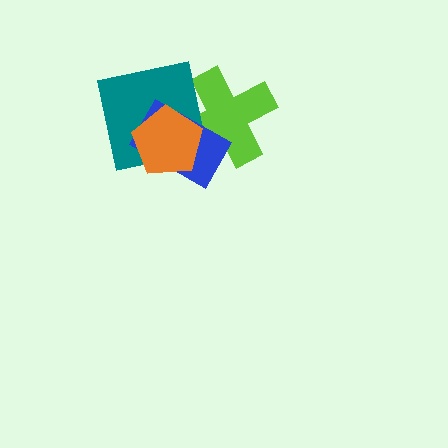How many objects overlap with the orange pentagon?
3 objects overlap with the orange pentagon.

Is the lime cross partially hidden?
Yes, it is partially covered by another shape.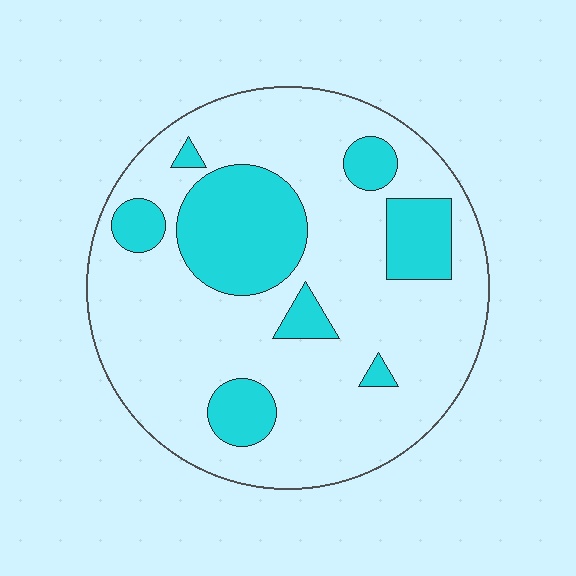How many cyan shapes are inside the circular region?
8.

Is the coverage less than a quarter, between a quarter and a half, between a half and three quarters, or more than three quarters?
Less than a quarter.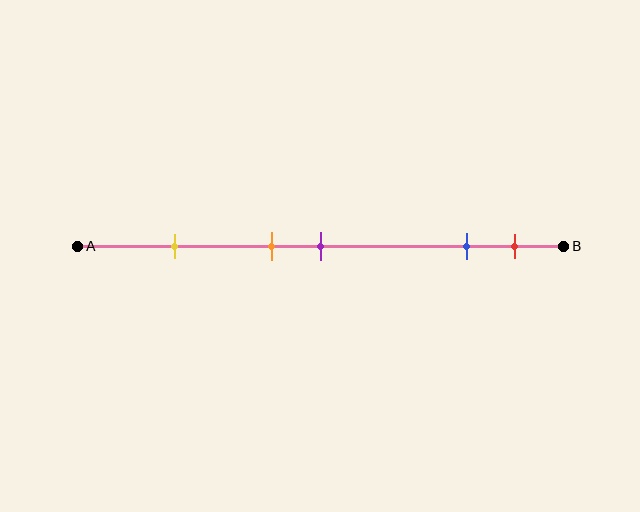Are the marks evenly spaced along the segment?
No, the marks are not evenly spaced.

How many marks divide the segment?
There are 5 marks dividing the segment.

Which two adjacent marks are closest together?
The orange and purple marks are the closest adjacent pair.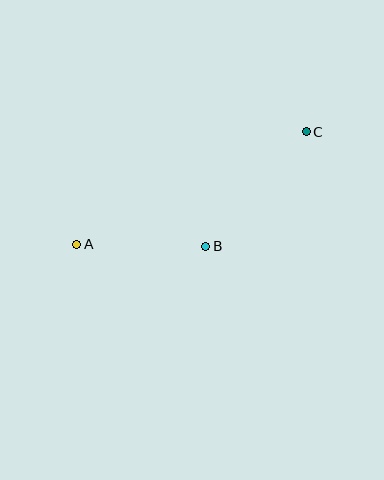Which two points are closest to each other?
Points A and B are closest to each other.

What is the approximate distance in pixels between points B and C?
The distance between B and C is approximately 152 pixels.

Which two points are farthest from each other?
Points A and C are farthest from each other.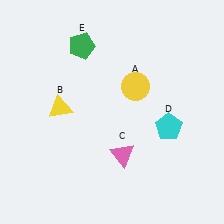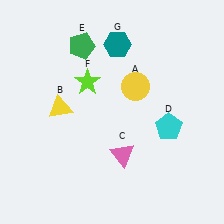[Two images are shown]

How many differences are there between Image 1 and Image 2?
There are 2 differences between the two images.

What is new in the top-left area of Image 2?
A lime star (F) was added in the top-left area of Image 2.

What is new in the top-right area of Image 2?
A teal hexagon (G) was added in the top-right area of Image 2.